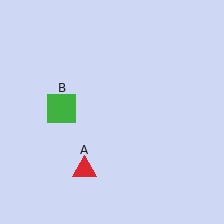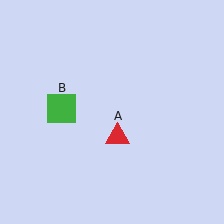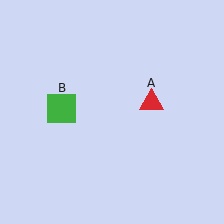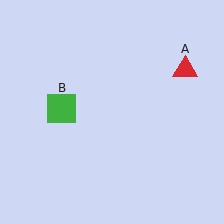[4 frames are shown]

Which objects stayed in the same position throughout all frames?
Green square (object B) remained stationary.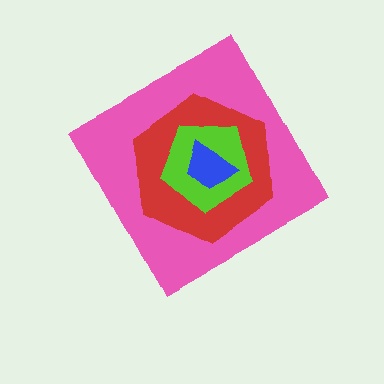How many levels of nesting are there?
4.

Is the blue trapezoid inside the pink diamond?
Yes.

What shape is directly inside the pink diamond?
The red hexagon.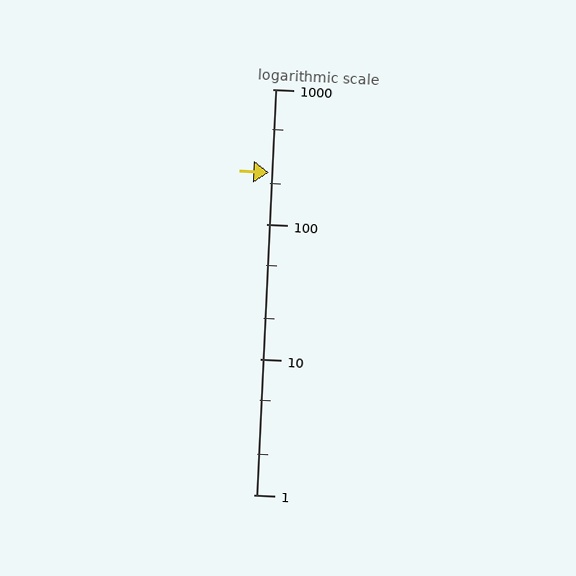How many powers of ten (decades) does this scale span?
The scale spans 3 decades, from 1 to 1000.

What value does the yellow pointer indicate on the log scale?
The pointer indicates approximately 240.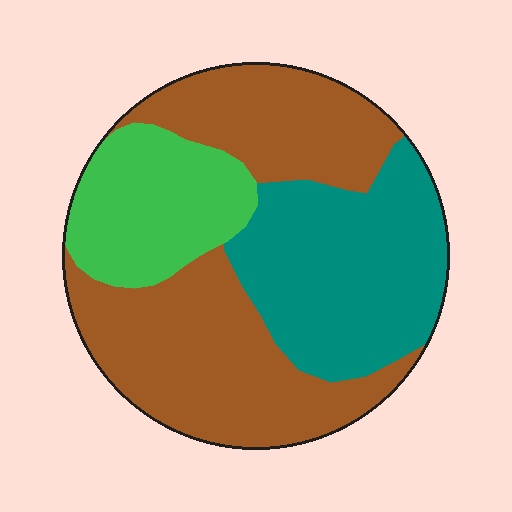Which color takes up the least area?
Green, at roughly 20%.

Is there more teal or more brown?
Brown.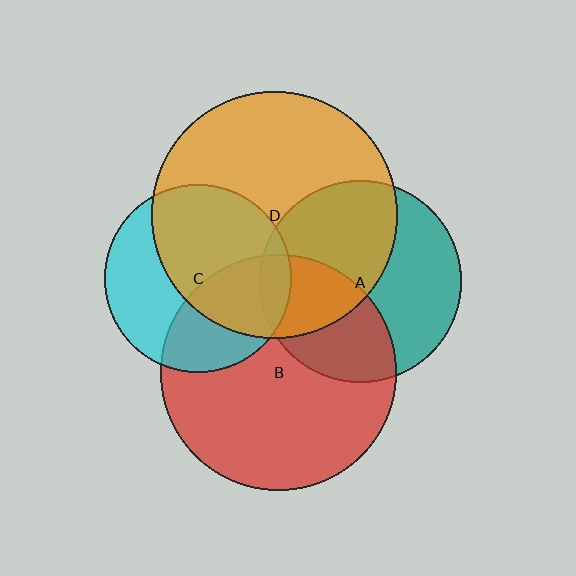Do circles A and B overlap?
Yes.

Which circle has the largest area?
Circle D (orange).